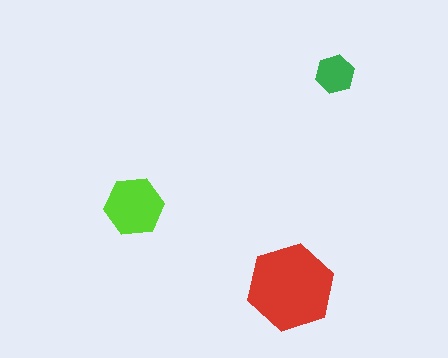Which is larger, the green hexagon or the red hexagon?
The red one.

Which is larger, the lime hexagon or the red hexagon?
The red one.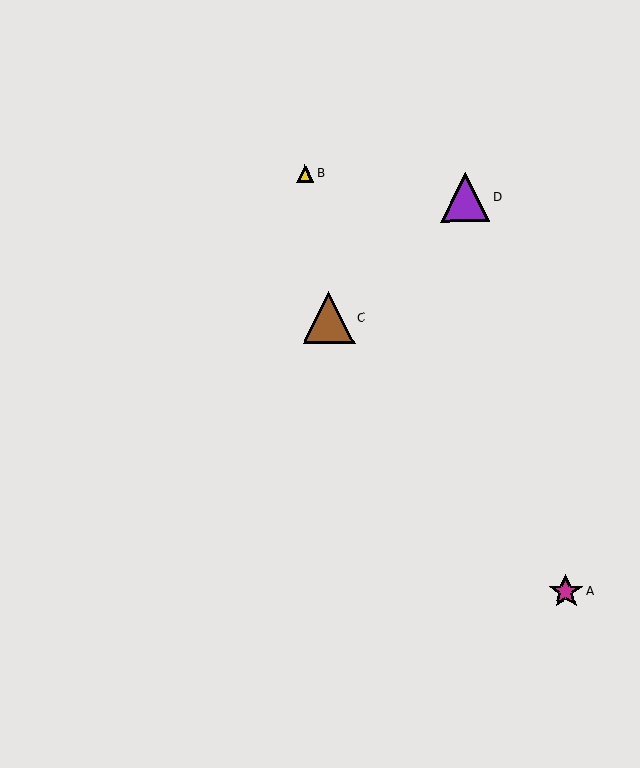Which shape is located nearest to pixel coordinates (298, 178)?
The yellow triangle (labeled B) at (305, 174) is nearest to that location.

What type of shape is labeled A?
Shape A is a magenta star.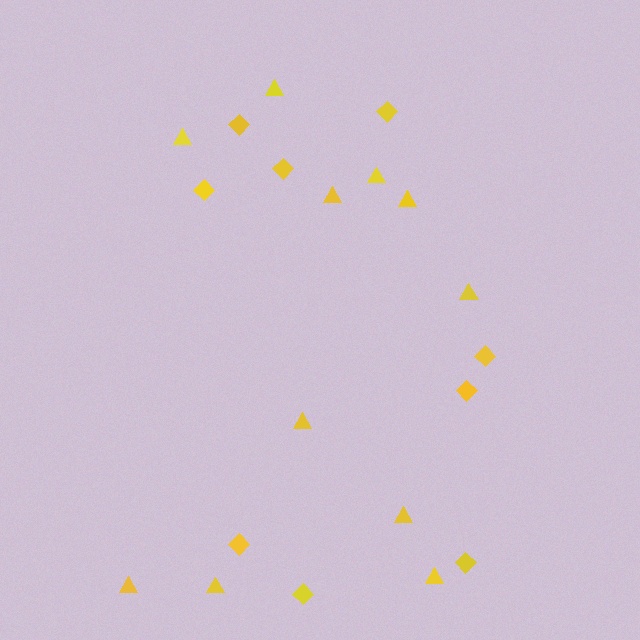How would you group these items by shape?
There are 2 groups: one group of diamonds (9) and one group of triangles (11).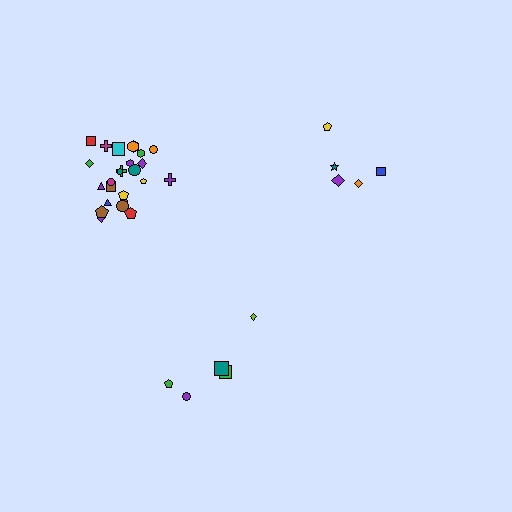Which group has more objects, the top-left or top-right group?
The top-left group.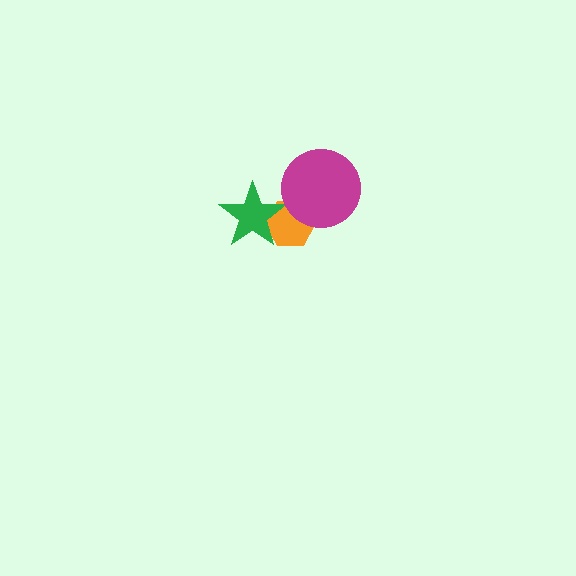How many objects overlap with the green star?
1 object overlaps with the green star.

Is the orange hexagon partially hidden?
Yes, it is partially covered by another shape.